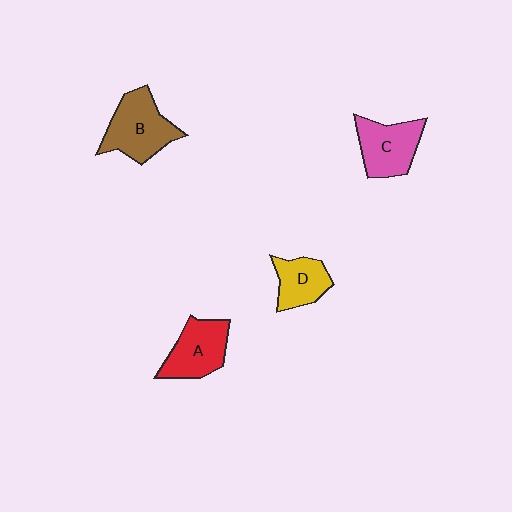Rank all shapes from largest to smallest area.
From largest to smallest: B (brown), C (pink), A (red), D (yellow).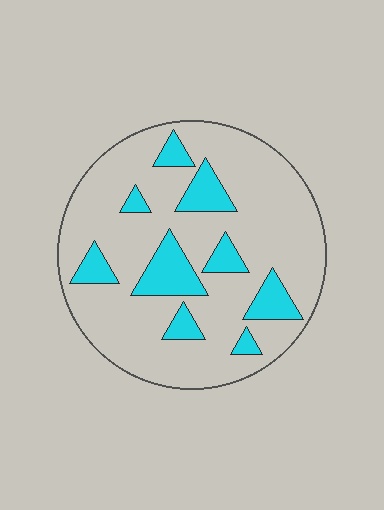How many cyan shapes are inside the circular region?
9.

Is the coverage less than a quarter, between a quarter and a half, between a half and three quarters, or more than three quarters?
Less than a quarter.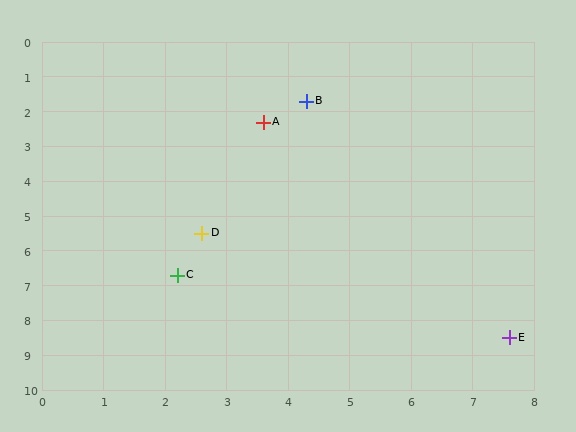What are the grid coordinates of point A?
Point A is at approximately (3.6, 2.3).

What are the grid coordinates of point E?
Point E is at approximately (7.6, 8.5).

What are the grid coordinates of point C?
Point C is at approximately (2.2, 6.7).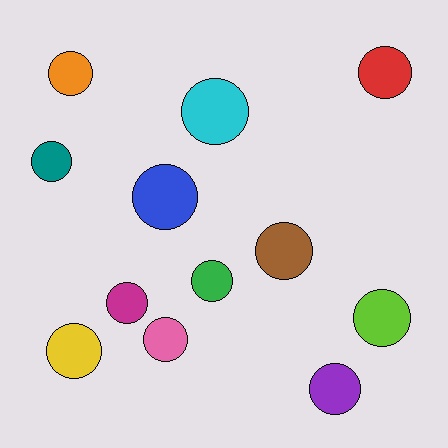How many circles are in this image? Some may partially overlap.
There are 12 circles.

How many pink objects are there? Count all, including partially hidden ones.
There is 1 pink object.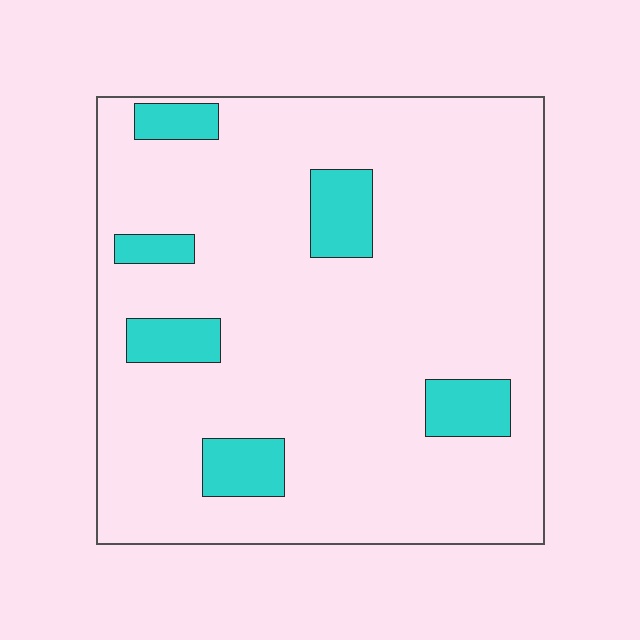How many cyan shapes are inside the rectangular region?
6.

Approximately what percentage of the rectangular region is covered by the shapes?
Approximately 15%.